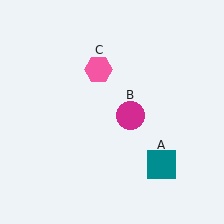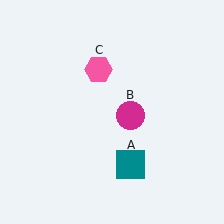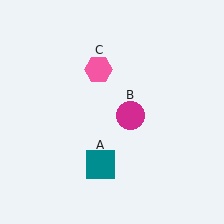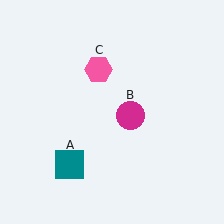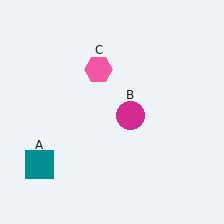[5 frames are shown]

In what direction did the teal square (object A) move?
The teal square (object A) moved left.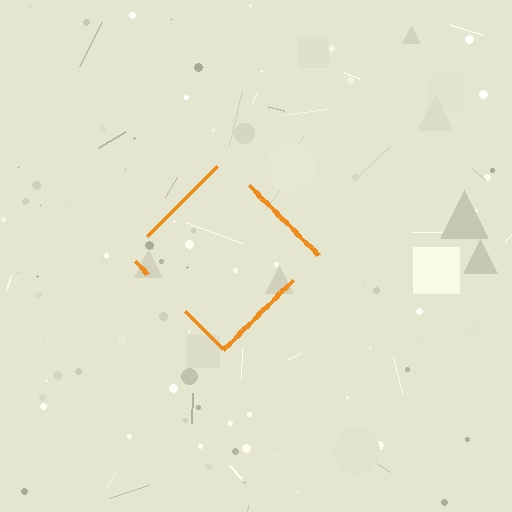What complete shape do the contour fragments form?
The contour fragments form a diamond.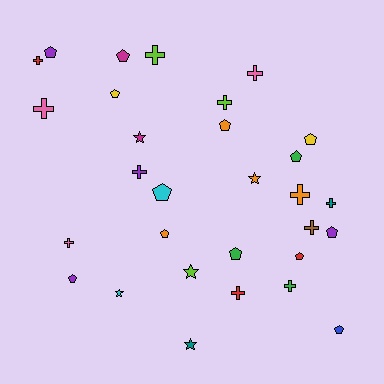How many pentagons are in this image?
There are 13 pentagons.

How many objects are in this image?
There are 30 objects.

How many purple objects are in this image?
There are 4 purple objects.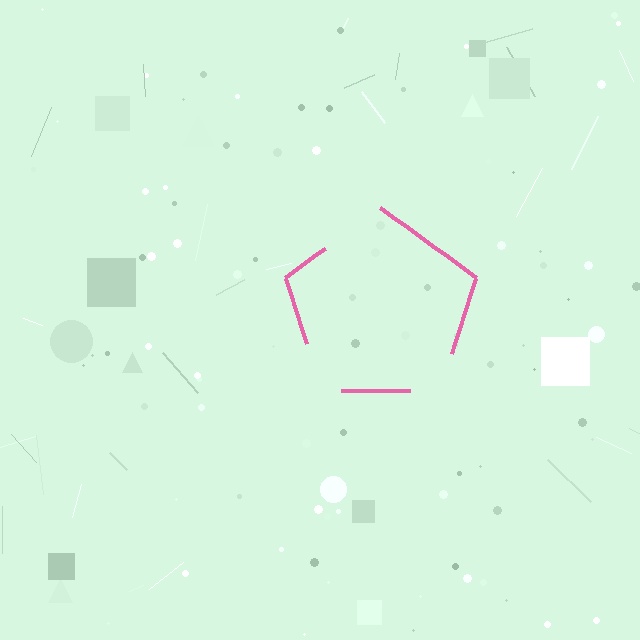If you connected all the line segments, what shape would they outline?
They would outline a pentagon.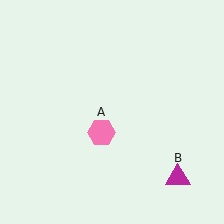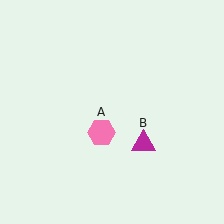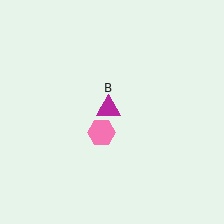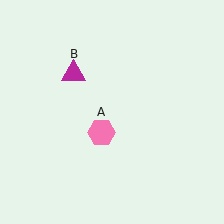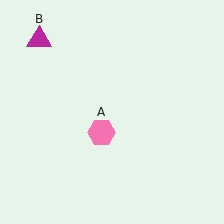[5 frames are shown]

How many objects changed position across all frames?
1 object changed position: magenta triangle (object B).